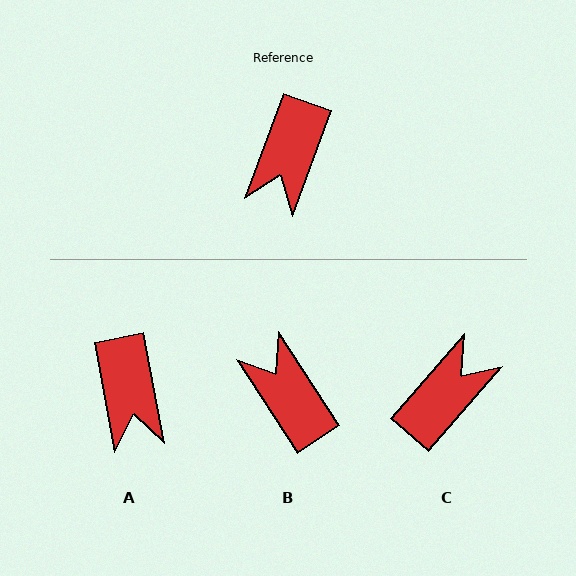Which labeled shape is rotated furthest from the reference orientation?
C, about 159 degrees away.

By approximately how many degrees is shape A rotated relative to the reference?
Approximately 31 degrees counter-clockwise.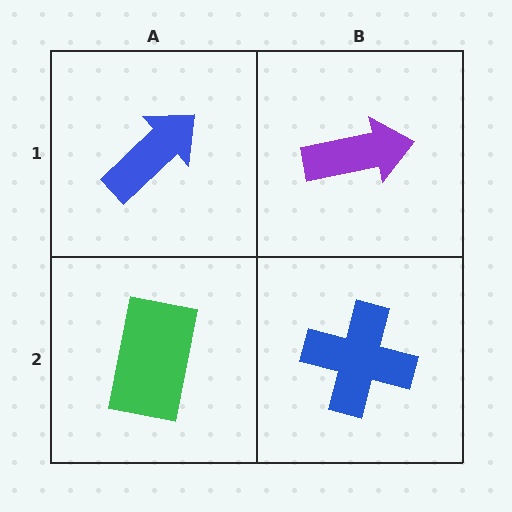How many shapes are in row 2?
2 shapes.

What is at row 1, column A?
A blue arrow.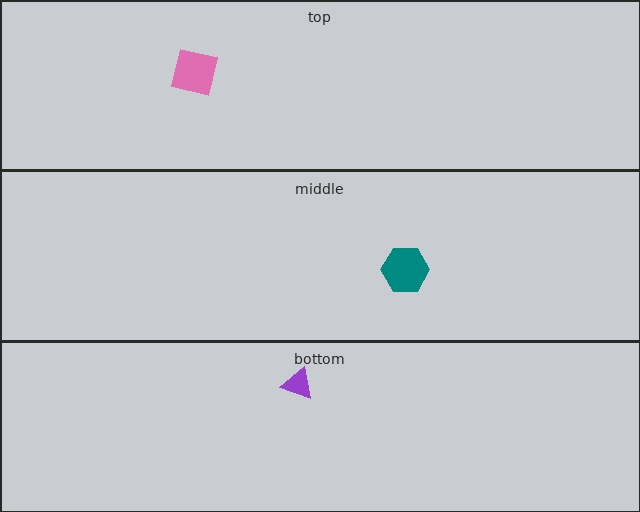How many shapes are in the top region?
1.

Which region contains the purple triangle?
The bottom region.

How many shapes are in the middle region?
1.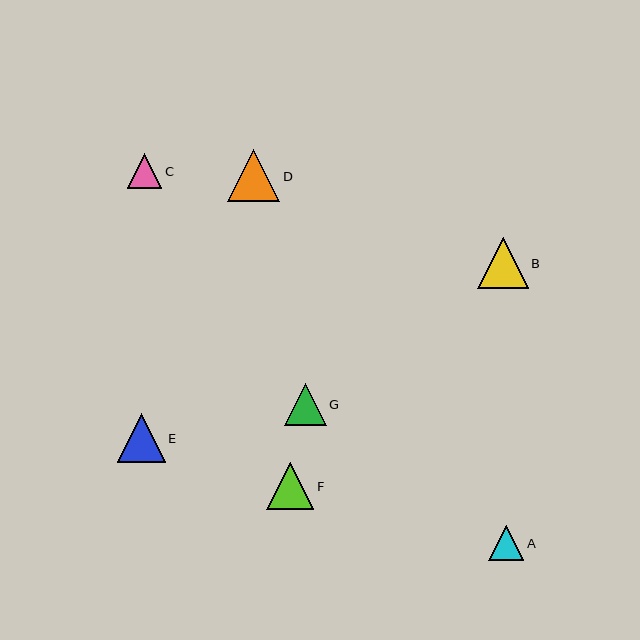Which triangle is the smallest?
Triangle C is the smallest with a size of approximately 34 pixels.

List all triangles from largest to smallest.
From largest to smallest: D, B, E, F, G, A, C.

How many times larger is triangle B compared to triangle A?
Triangle B is approximately 1.5 times the size of triangle A.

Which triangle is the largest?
Triangle D is the largest with a size of approximately 52 pixels.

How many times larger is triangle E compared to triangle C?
Triangle E is approximately 1.4 times the size of triangle C.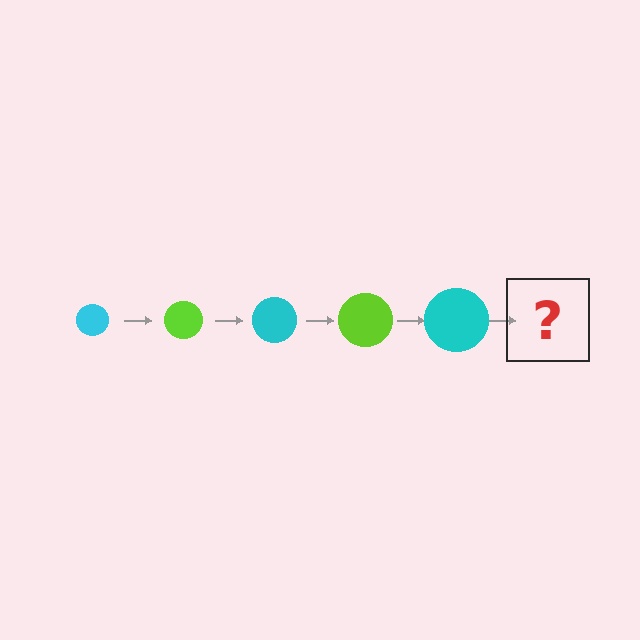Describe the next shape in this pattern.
It should be a lime circle, larger than the previous one.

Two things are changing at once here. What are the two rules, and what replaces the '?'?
The two rules are that the circle grows larger each step and the color cycles through cyan and lime. The '?' should be a lime circle, larger than the previous one.